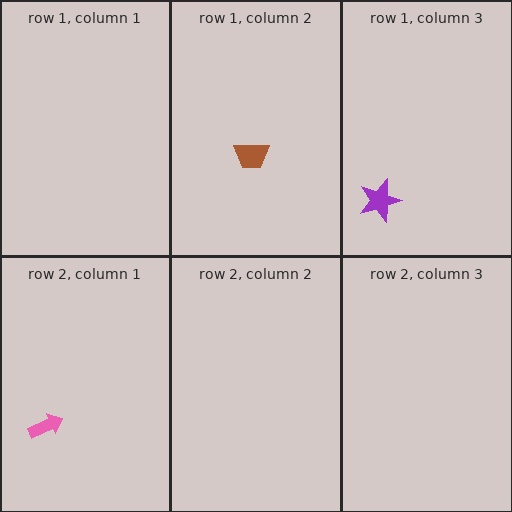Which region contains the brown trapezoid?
The row 1, column 2 region.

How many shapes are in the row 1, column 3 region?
1.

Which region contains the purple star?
The row 1, column 3 region.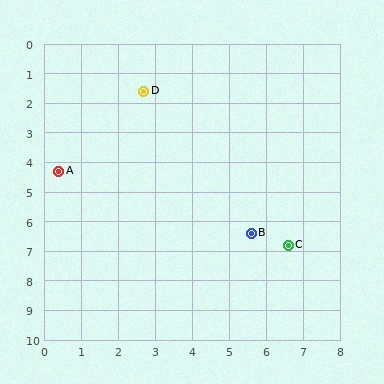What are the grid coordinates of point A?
Point A is at approximately (0.4, 4.3).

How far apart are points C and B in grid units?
Points C and B are about 1.1 grid units apart.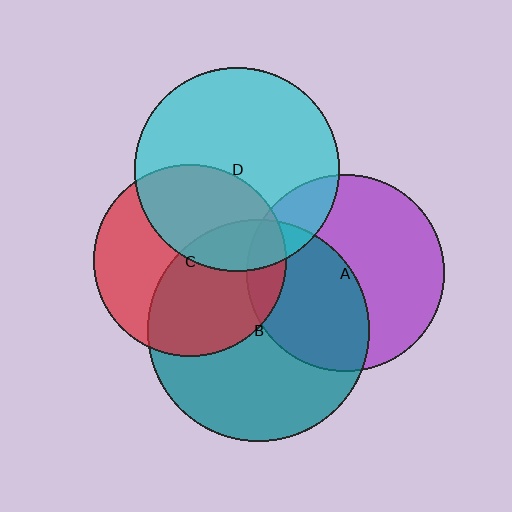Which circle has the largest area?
Circle B (teal).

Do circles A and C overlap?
Yes.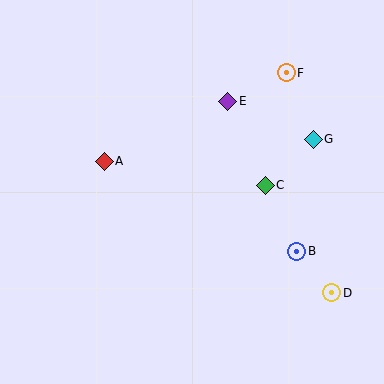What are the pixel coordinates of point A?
Point A is at (104, 161).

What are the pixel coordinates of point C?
Point C is at (265, 185).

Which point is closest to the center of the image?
Point C at (265, 185) is closest to the center.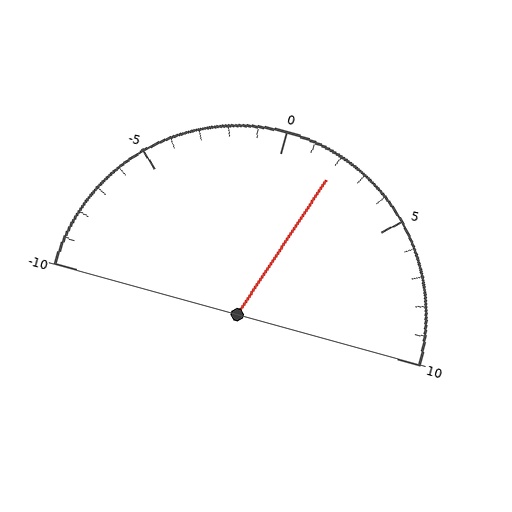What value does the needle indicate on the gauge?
The needle indicates approximately 2.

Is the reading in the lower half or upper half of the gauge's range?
The reading is in the upper half of the range (-10 to 10).